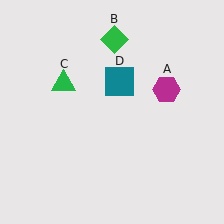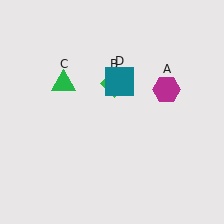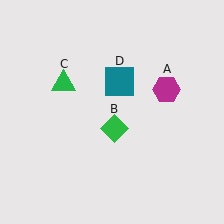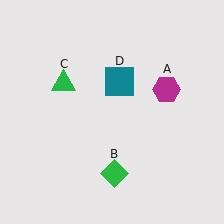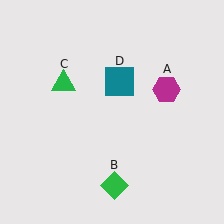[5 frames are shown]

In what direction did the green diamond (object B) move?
The green diamond (object B) moved down.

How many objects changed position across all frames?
1 object changed position: green diamond (object B).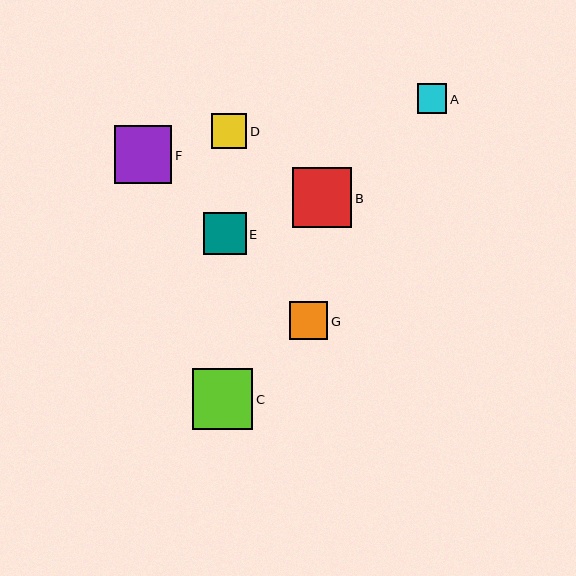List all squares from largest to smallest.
From largest to smallest: C, B, F, E, G, D, A.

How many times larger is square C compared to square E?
Square C is approximately 1.4 times the size of square E.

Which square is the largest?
Square C is the largest with a size of approximately 61 pixels.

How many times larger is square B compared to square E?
Square B is approximately 1.4 times the size of square E.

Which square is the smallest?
Square A is the smallest with a size of approximately 29 pixels.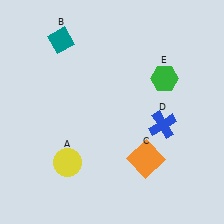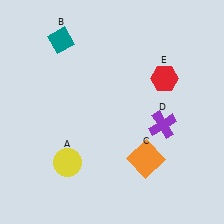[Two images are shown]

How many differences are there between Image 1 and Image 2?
There are 2 differences between the two images.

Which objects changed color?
D changed from blue to purple. E changed from green to red.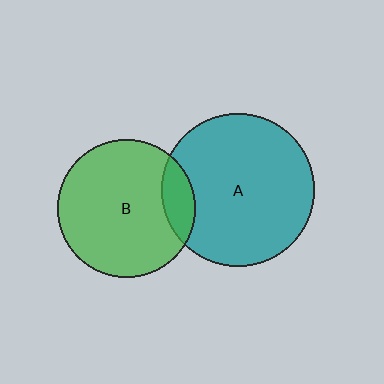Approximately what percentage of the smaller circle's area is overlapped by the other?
Approximately 15%.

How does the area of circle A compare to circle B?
Approximately 1.2 times.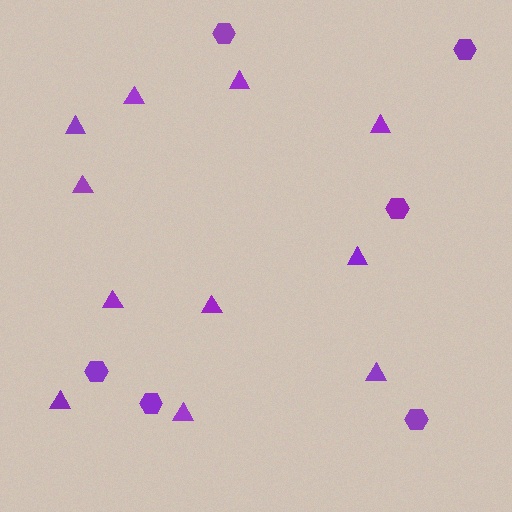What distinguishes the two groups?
There are 2 groups: one group of triangles (11) and one group of hexagons (6).